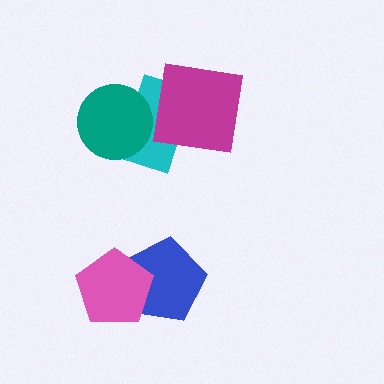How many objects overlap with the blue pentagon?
1 object overlaps with the blue pentagon.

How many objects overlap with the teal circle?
1 object overlaps with the teal circle.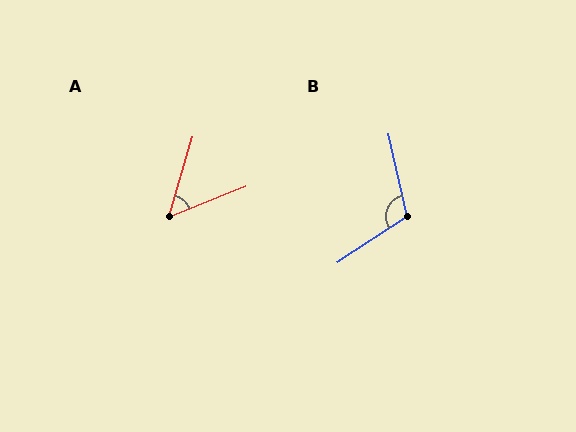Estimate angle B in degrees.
Approximately 111 degrees.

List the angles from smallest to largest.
A (52°), B (111°).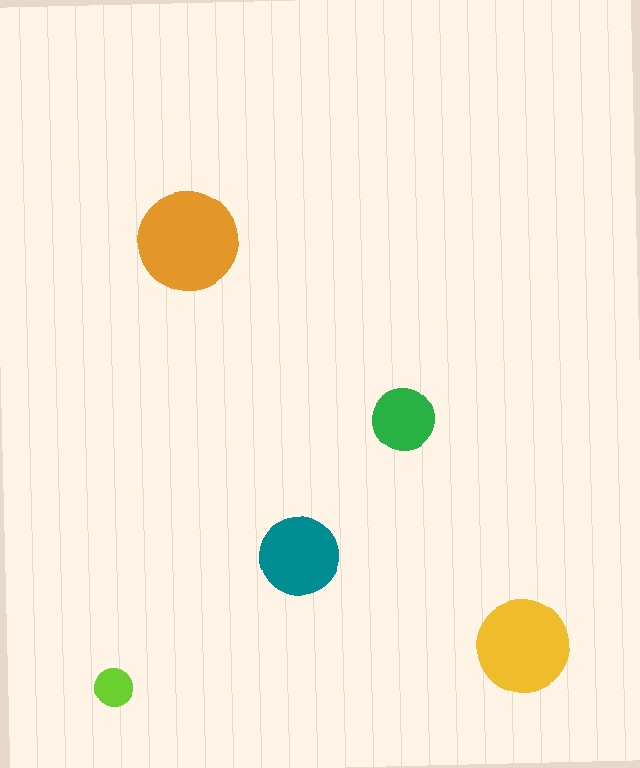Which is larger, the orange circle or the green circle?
The orange one.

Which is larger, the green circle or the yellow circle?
The yellow one.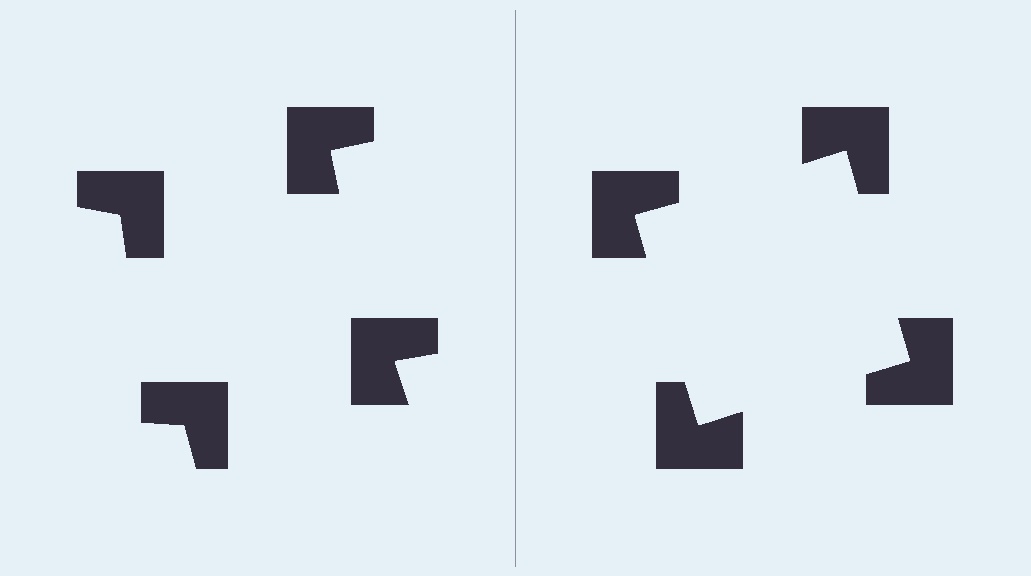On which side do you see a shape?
An illusory square appears on the right side. On the left side the wedge cuts are rotated, so no coherent shape forms.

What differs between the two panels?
The notched squares are positioned identically on both sides; only the wedge orientations differ. On the right they align to a square; on the left they are misaligned.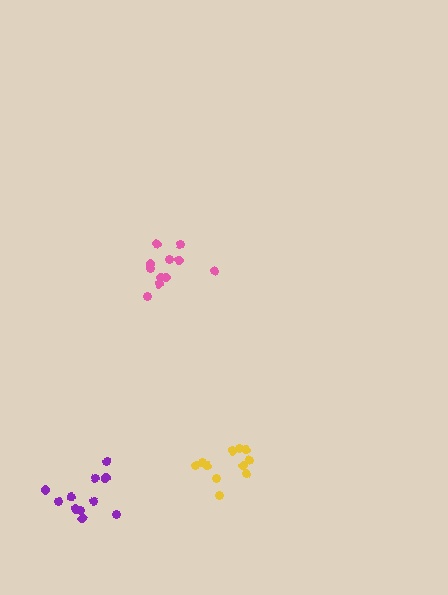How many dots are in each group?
Group 1: 11 dots, Group 2: 11 dots, Group 3: 11 dots (33 total).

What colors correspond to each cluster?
The clusters are colored: yellow, pink, purple.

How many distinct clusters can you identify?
There are 3 distinct clusters.